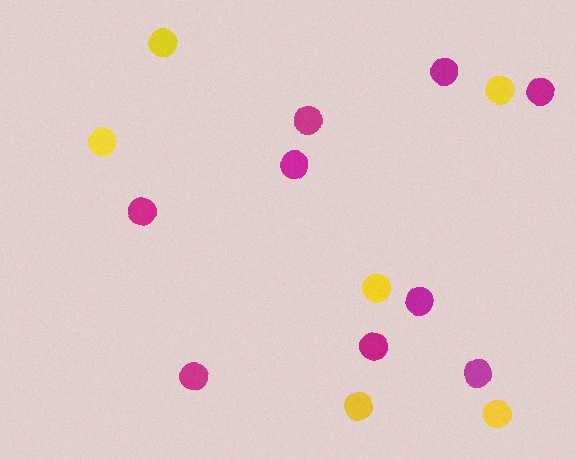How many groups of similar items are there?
There are 2 groups: one group of yellow circles (6) and one group of magenta circles (9).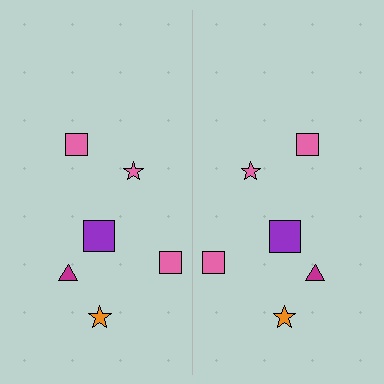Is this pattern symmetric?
Yes, this pattern has bilateral (reflection) symmetry.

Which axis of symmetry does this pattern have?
The pattern has a vertical axis of symmetry running through the center of the image.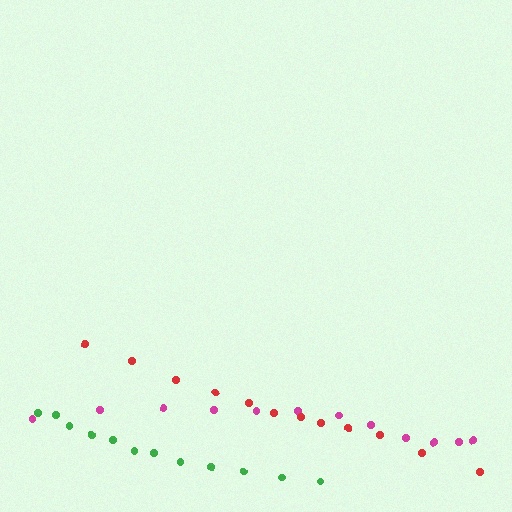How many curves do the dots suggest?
There are 3 distinct paths.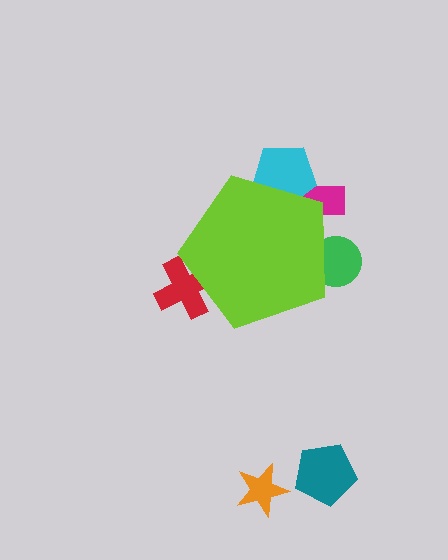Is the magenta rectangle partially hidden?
Yes, the magenta rectangle is partially hidden behind the lime pentagon.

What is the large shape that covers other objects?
A lime pentagon.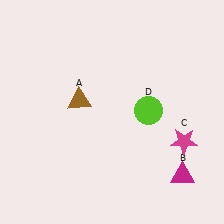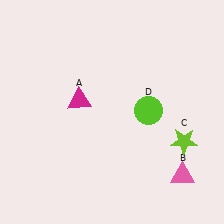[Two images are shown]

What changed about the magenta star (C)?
In Image 1, C is magenta. In Image 2, it changed to lime.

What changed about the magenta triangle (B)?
In Image 1, B is magenta. In Image 2, it changed to pink.